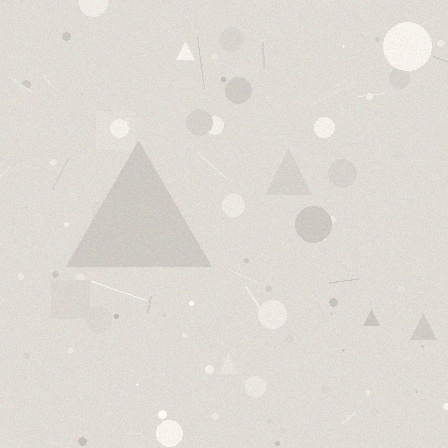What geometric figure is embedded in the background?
A triangle is embedded in the background.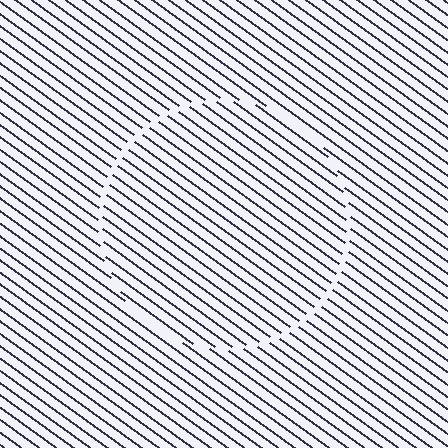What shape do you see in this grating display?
An illusory circle. The interior of the shape contains the same grating, shifted by half a period — the contour is defined by the phase discontinuity where line-ends from the inner and outer gratings abut.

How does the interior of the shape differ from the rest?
The interior of the shape contains the same grating, shifted by half a period — the contour is defined by the phase discontinuity where line-ends from the inner and outer gratings abut.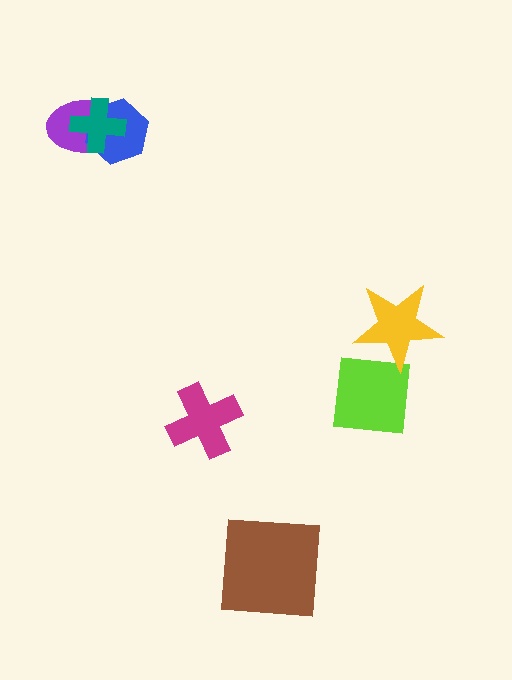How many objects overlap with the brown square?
0 objects overlap with the brown square.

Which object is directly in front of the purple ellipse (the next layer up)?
The blue hexagon is directly in front of the purple ellipse.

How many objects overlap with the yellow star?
1 object overlaps with the yellow star.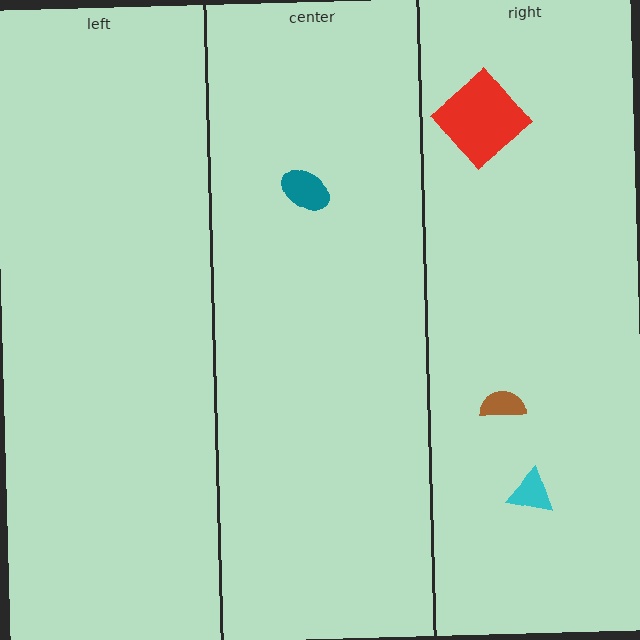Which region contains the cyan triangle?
The right region.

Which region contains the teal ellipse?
The center region.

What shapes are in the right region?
The brown semicircle, the red diamond, the cyan triangle.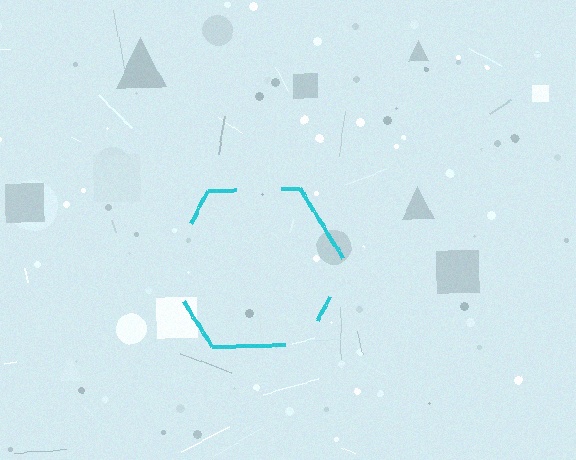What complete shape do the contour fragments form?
The contour fragments form a hexagon.